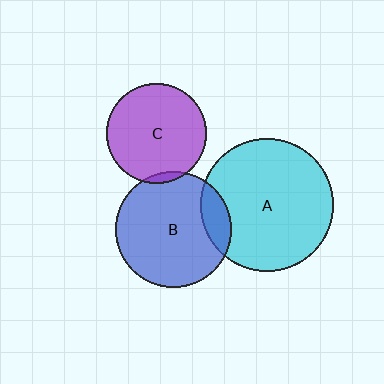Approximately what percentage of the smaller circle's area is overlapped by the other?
Approximately 5%.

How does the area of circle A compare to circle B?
Approximately 1.3 times.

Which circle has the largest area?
Circle A (cyan).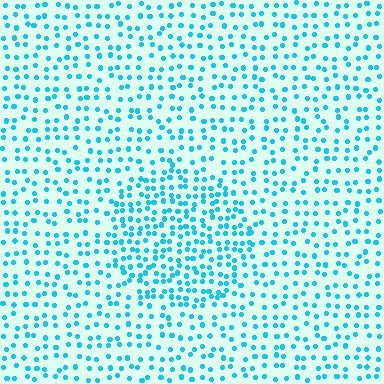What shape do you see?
I see a circle.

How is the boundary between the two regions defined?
The boundary is defined by a change in element density (approximately 1.7x ratio). All elements are the same color, size, and shape.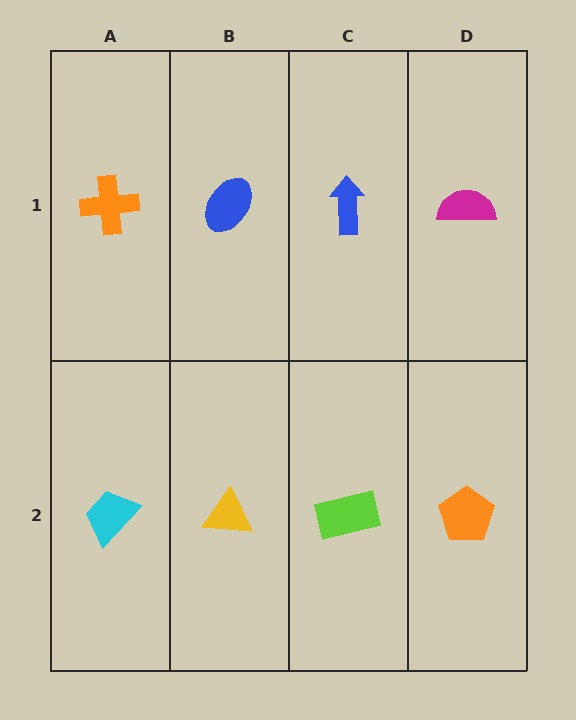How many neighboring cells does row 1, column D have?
2.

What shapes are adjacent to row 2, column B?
A blue ellipse (row 1, column B), a cyan trapezoid (row 2, column A), a lime rectangle (row 2, column C).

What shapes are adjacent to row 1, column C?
A lime rectangle (row 2, column C), a blue ellipse (row 1, column B), a magenta semicircle (row 1, column D).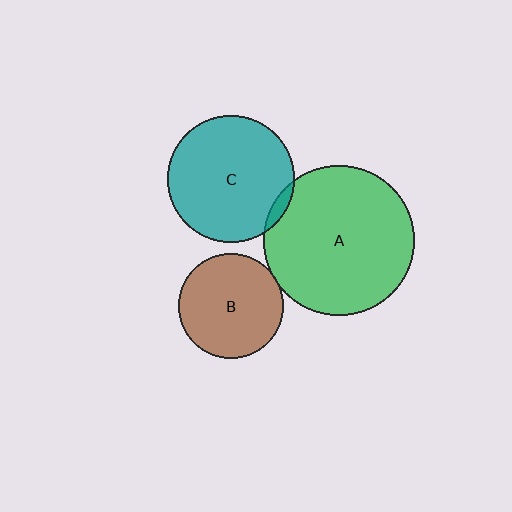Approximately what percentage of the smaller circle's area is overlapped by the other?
Approximately 5%.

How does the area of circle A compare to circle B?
Approximately 2.1 times.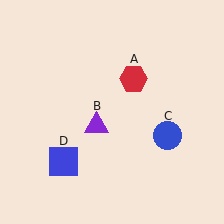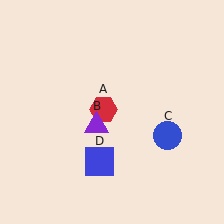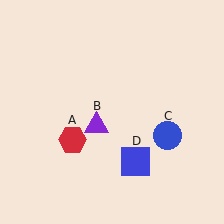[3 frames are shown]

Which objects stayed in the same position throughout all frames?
Purple triangle (object B) and blue circle (object C) remained stationary.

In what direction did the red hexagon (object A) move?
The red hexagon (object A) moved down and to the left.